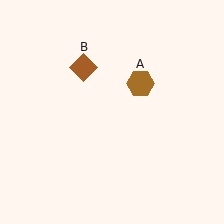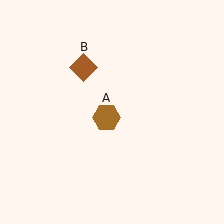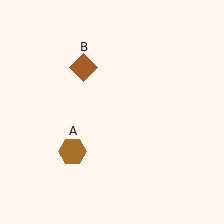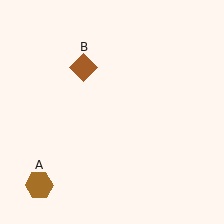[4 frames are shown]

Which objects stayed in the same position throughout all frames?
Brown diamond (object B) remained stationary.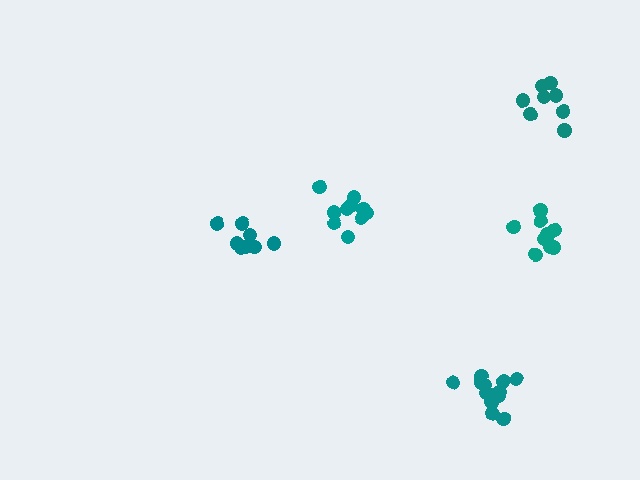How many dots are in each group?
Group 1: 8 dots, Group 2: 8 dots, Group 3: 10 dots, Group 4: 11 dots, Group 5: 13 dots (50 total).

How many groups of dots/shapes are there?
There are 5 groups.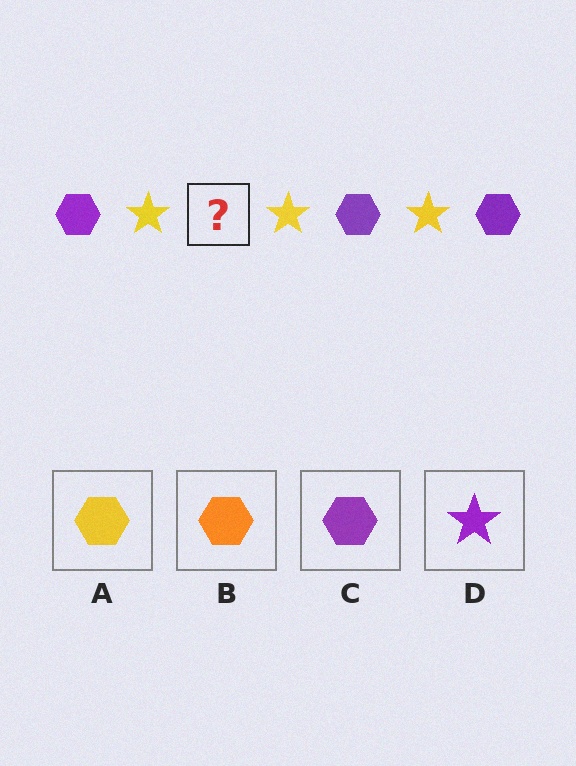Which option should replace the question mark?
Option C.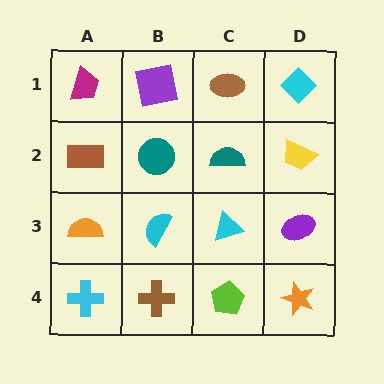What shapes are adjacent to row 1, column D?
A yellow trapezoid (row 2, column D), a brown ellipse (row 1, column C).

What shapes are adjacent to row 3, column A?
A brown rectangle (row 2, column A), a cyan cross (row 4, column A), a cyan semicircle (row 3, column B).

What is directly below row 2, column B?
A cyan semicircle.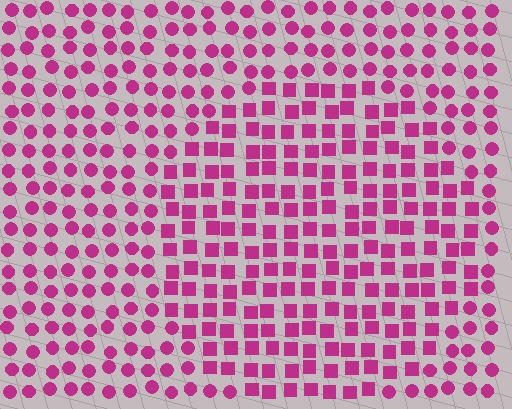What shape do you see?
I see a circle.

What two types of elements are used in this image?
The image uses squares inside the circle region and circles outside it.